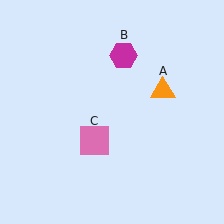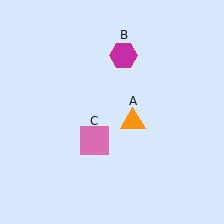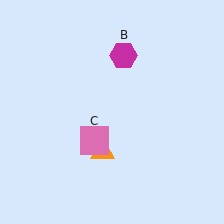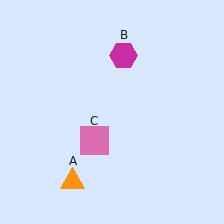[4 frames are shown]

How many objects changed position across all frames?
1 object changed position: orange triangle (object A).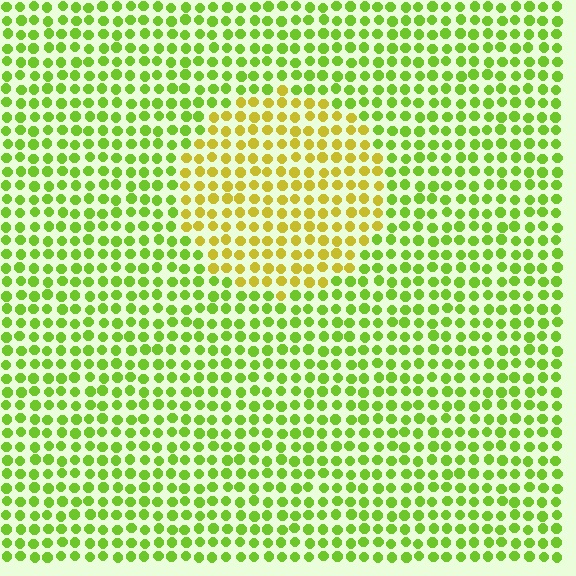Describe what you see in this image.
The image is filled with small lime elements in a uniform arrangement. A circle-shaped region is visible where the elements are tinted to a slightly different hue, forming a subtle color boundary.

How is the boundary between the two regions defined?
The boundary is defined purely by a slight shift in hue (about 39 degrees). Spacing, size, and orientation are identical on both sides.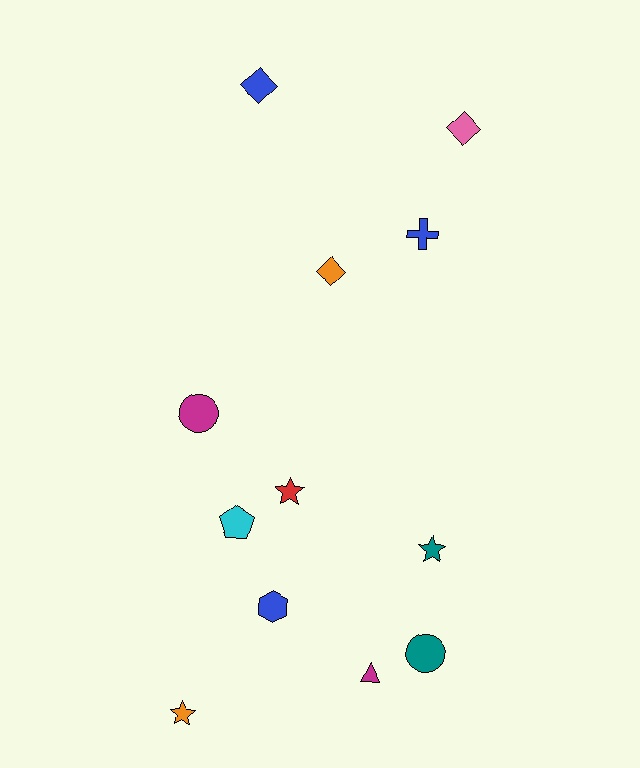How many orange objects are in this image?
There are 2 orange objects.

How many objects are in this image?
There are 12 objects.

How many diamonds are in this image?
There are 3 diamonds.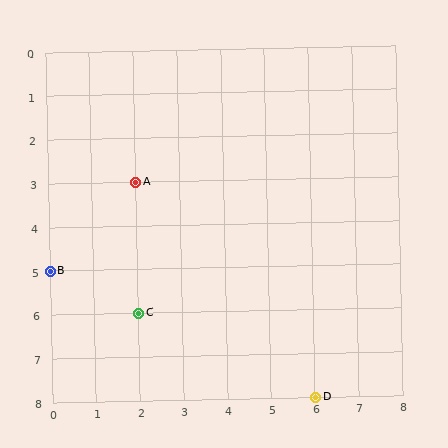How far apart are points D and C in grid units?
Points D and C are 4 columns and 2 rows apart (about 4.5 grid units diagonally).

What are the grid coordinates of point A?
Point A is at grid coordinates (2, 3).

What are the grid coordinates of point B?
Point B is at grid coordinates (0, 5).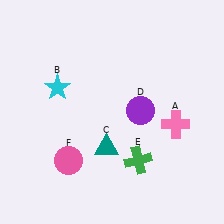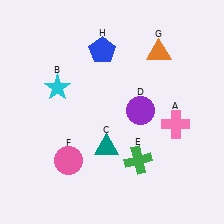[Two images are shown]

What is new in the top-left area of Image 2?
A blue pentagon (H) was added in the top-left area of Image 2.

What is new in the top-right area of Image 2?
An orange triangle (G) was added in the top-right area of Image 2.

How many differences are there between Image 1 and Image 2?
There are 2 differences between the two images.